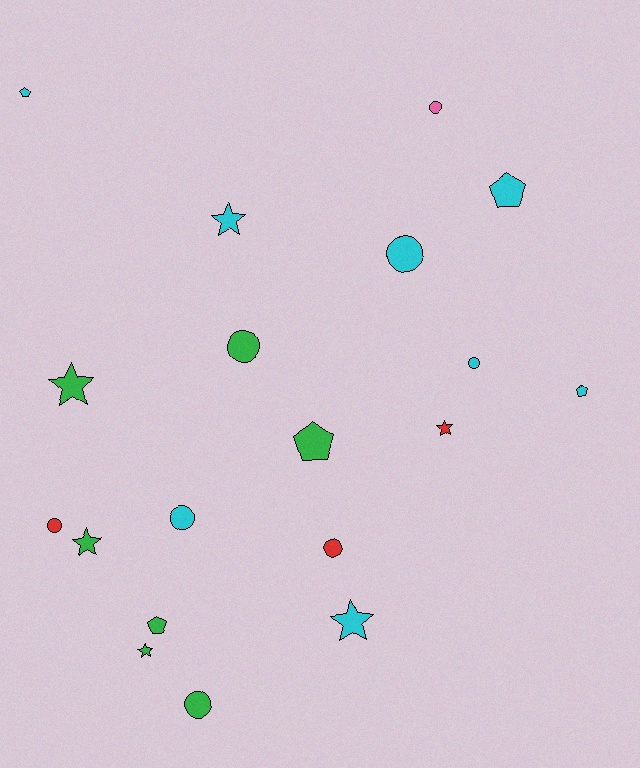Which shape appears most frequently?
Circle, with 8 objects.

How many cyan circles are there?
There are 3 cyan circles.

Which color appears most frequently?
Cyan, with 8 objects.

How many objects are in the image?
There are 19 objects.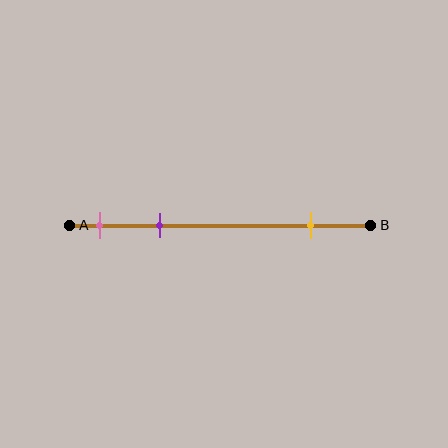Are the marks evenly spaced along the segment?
No, the marks are not evenly spaced.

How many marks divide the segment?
There are 3 marks dividing the segment.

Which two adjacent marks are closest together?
The pink and purple marks are the closest adjacent pair.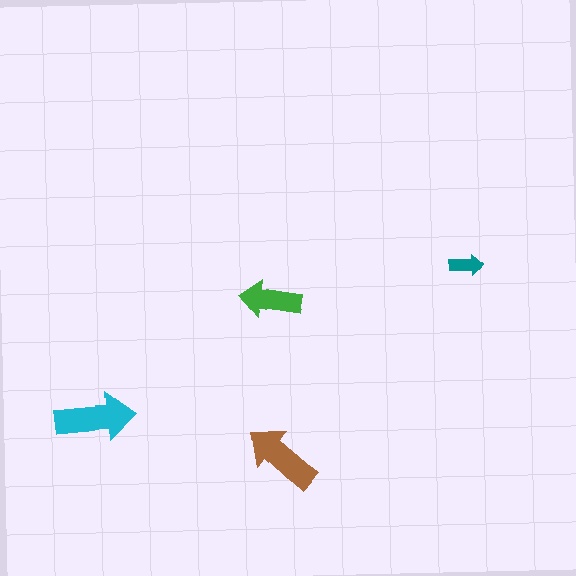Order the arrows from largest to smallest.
the cyan one, the brown one, the green one, the teal one.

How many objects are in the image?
There are 4 objects in the image.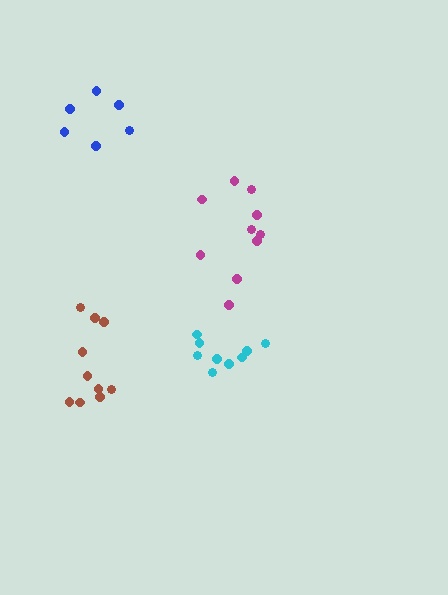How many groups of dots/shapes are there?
There are 4 groups.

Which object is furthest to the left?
The brown cluster is leftmost.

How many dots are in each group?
Group 1: 6 dots, Group 2: 10 dots, Group 3: 10 dots, Group 4: 9 dots (35 total).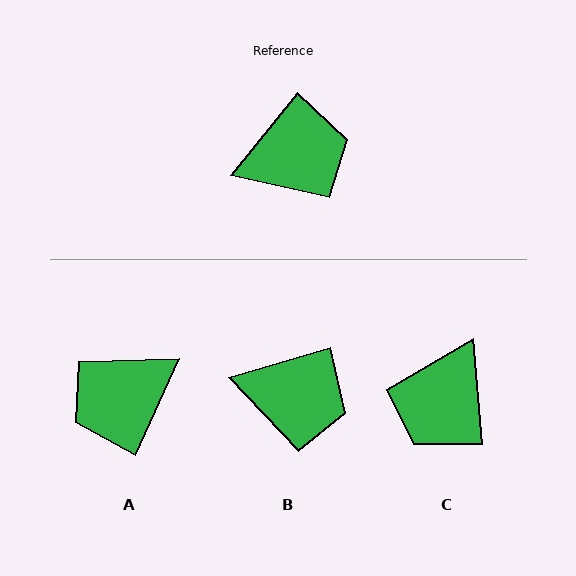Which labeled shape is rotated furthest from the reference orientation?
A, about 166 degrees away.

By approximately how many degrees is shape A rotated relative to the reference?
Approximately 166 degrees clockwise.